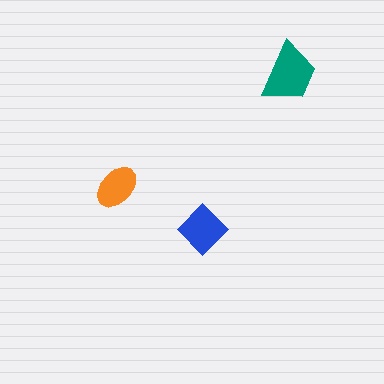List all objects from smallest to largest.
The orange ellipse, the blue diamond, the teal trapezoid.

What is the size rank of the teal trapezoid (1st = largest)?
1st.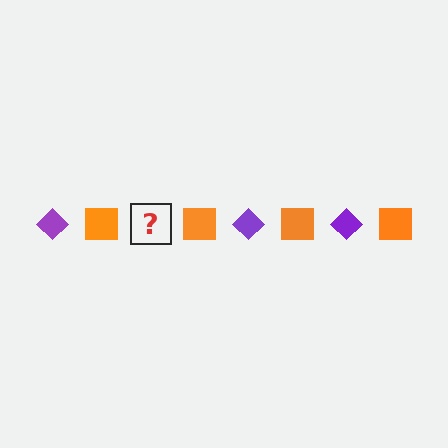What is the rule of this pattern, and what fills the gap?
The rule is that the pattern alternates between purple diamond and orange square. The gap should be filled with a purple diamond.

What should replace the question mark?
The question mark should be replaced with a purple diamond.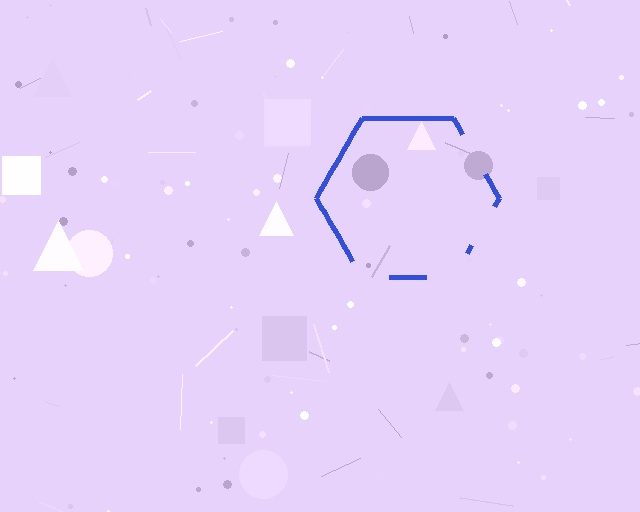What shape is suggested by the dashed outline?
The dashed outline suggests a hexagon.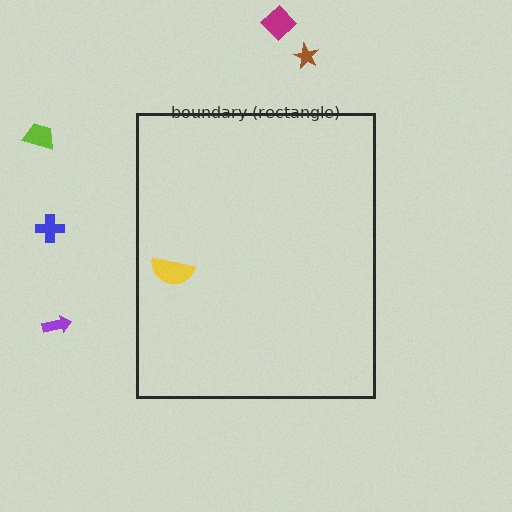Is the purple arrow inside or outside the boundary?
Outside.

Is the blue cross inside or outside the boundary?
Outside.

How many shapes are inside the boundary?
1 inside, 5 outside.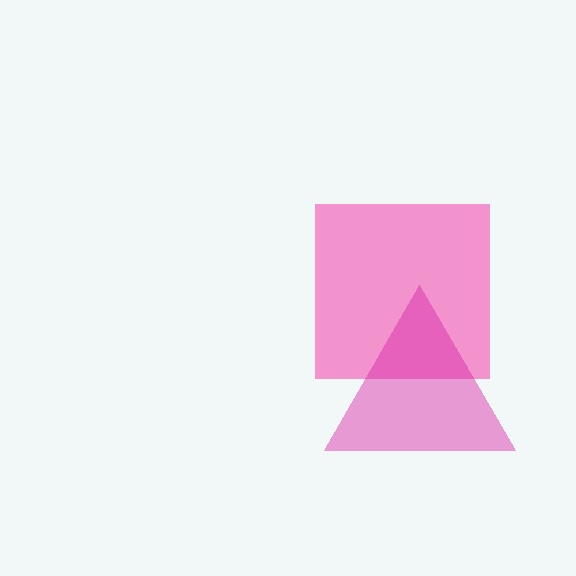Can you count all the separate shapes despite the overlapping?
Yes, there are 2 separate shapes.